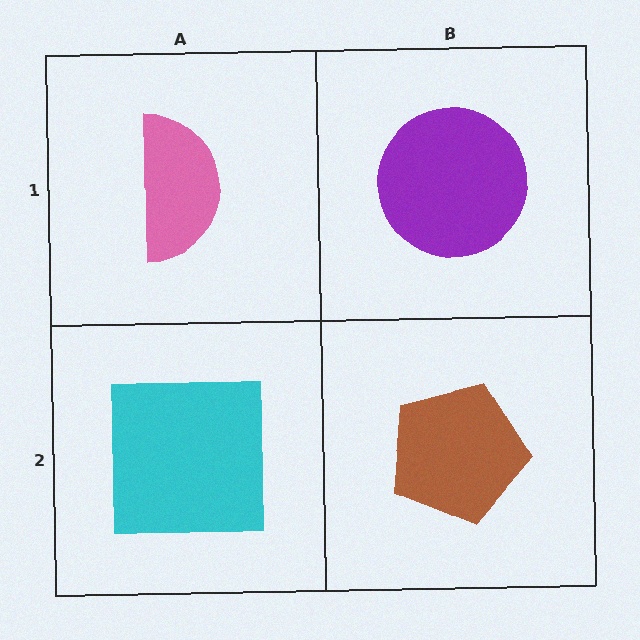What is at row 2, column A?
A cyan square.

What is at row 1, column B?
A purple circle.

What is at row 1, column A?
A pink semicircle.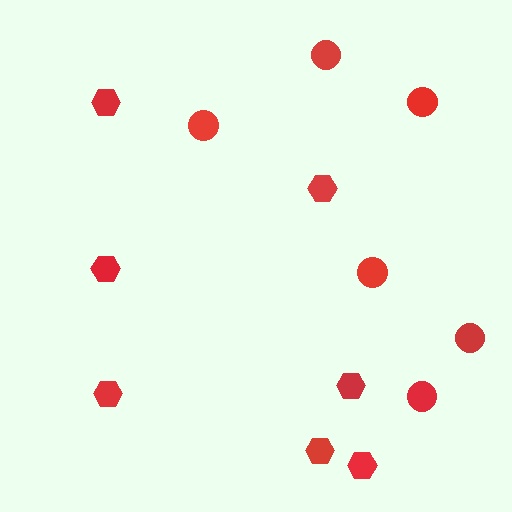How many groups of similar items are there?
There are 2 groups: one group of circles (6) and one group of hexagons (7).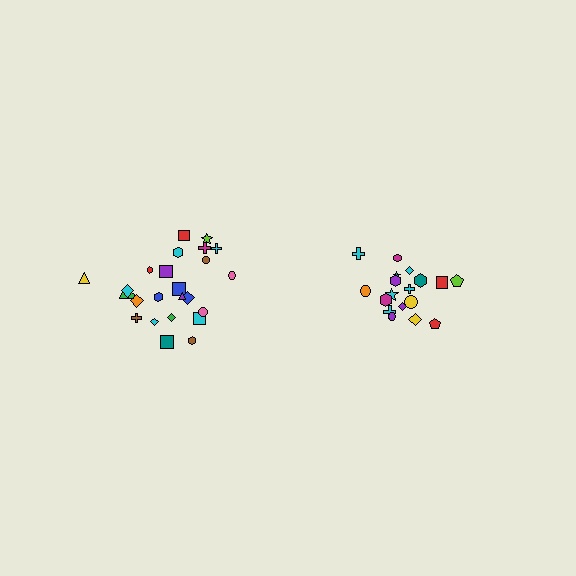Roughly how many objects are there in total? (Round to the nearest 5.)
Roughly 45 objects in total.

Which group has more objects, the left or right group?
The left group.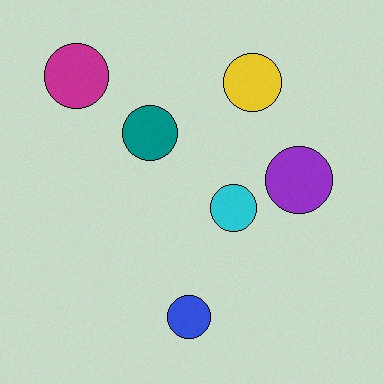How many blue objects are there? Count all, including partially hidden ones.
There is 1 blue object.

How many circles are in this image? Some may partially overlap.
There are 6 circles.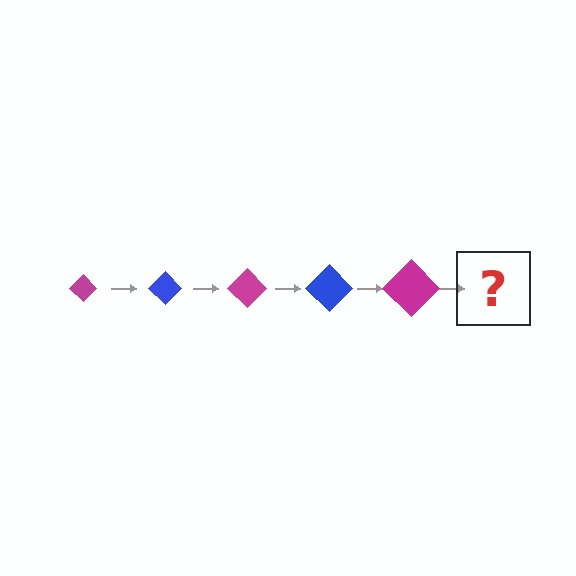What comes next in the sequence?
The next element should be a blue diamond, larger than the previous one.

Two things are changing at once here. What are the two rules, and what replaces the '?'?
The two rules are that the diamond grows larger each step and the color cycles through magenta and blue. The '?' should be a blue diamond, larger than the previous one.